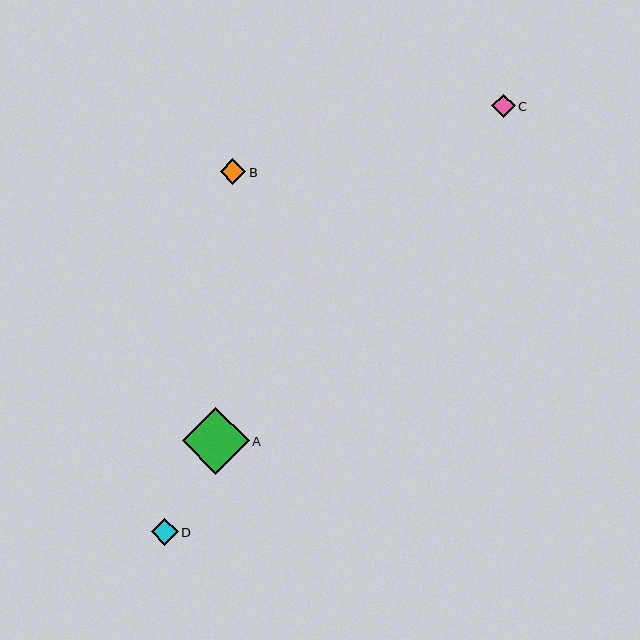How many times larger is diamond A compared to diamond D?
Diamond A is approximately 2.5 times the size of diamond D.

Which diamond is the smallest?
Diamond C is the smallest with a size of approximately 23 pixels.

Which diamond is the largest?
Diamond A is the largest with a size of approximately 67 pixels.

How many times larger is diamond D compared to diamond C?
Diamond D is approximately 1.2 times the size of diamond C.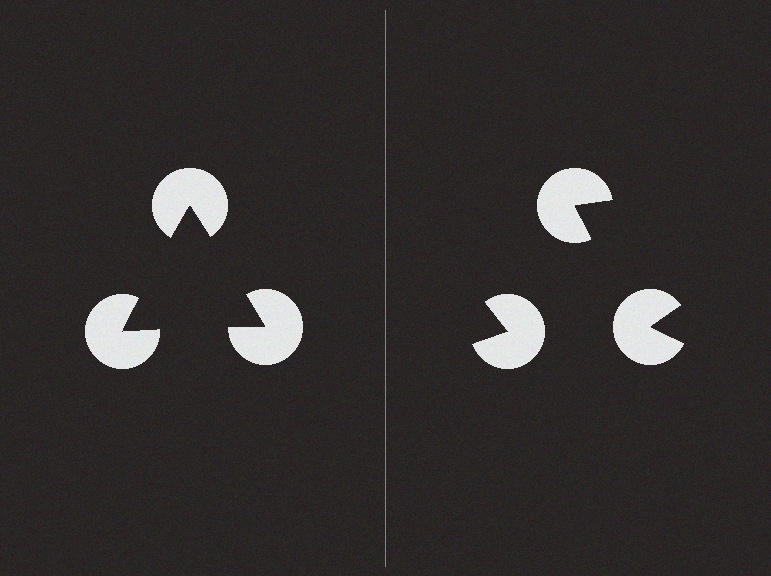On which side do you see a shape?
An illusory triangle appears on the left side. On the right side the wedge cuts are rotated, so no coherent shape forms.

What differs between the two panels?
The pac-man discs are positioned identically on both sides; only the wedge orientations differ. On the left they align to a triangle; on the right they are misaligned.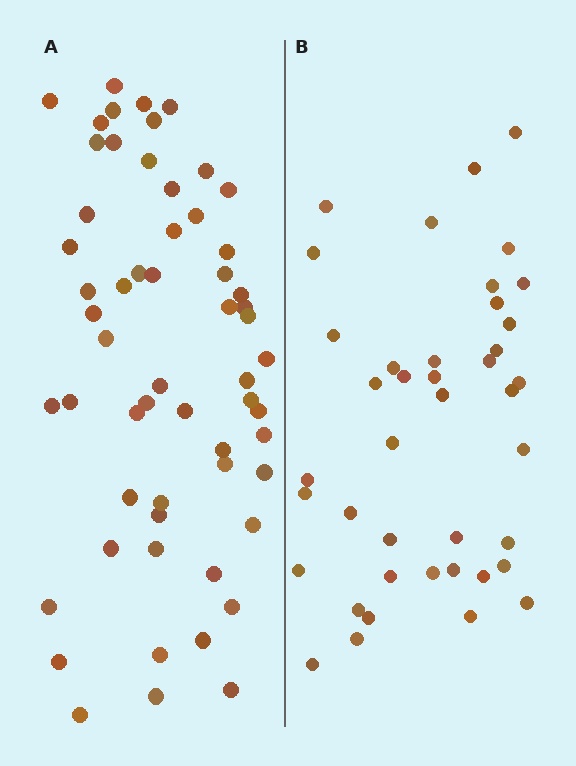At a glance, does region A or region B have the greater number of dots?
Region A (the left region) has more dots.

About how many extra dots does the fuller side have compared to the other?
Region A has approximately 15 more dots than region B.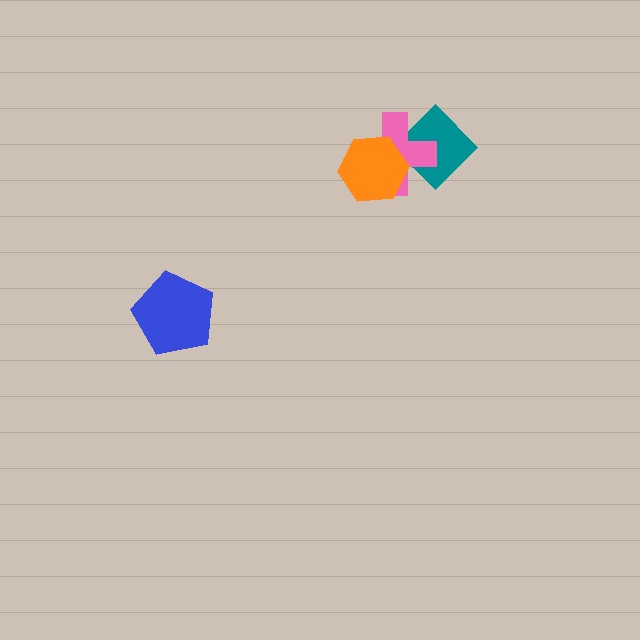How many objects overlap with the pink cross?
2 objects overlap with the pink cross.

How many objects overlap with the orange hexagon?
2 objects overlap with the orange hexagon.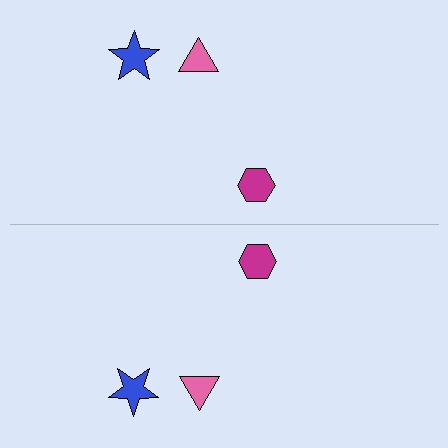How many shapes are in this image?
There are 6 shapes in this image.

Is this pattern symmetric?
Yes, this pattern has bilateral (reflection) symmetry.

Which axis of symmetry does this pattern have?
The pattern has a horizontal axis of symmetry running through the center of the image.